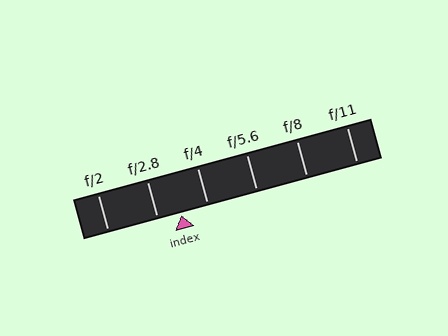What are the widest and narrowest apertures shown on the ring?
The widest aperture shown is f/2 and the narrowest is f/11.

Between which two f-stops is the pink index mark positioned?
The index mark is between f/2.8 and f/4.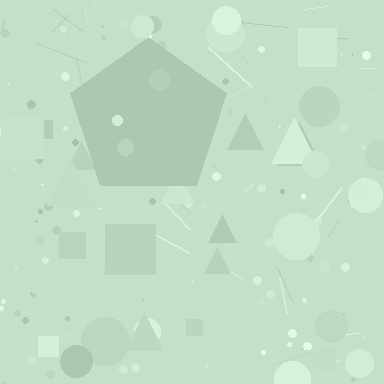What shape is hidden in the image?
A pentagon is hidden in the image.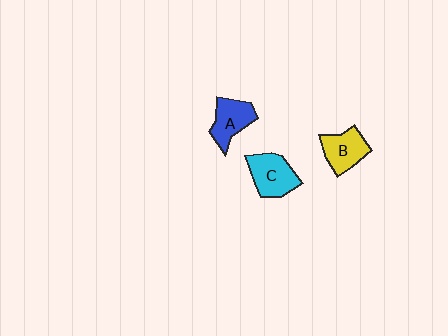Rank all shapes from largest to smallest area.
From largest to smallest: C (cyan), B (yellow), A (blue).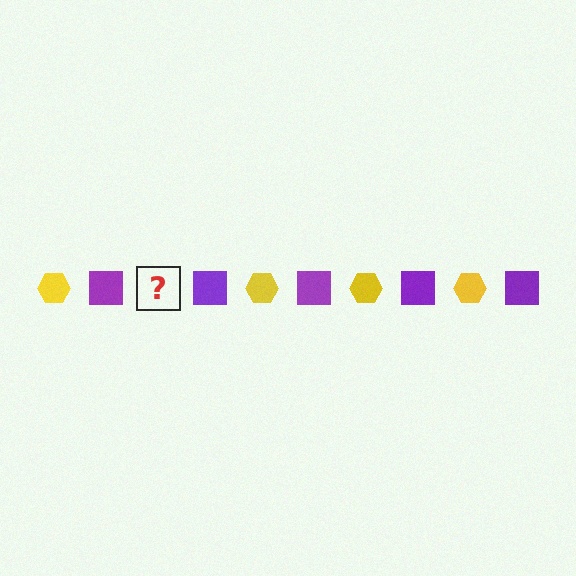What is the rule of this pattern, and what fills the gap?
The rule is that the pattern alternates between yellow hexagon and purple square. The gap should be filled with a yellow hexagon.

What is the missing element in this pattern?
The missing element is a yellow hexagon.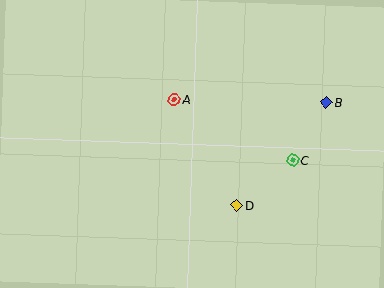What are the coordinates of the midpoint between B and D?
The midpoint between B and D is at (281, 154).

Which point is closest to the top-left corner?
Point A is closest to the top-left corner.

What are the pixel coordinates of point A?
Point A is at (174, 100).